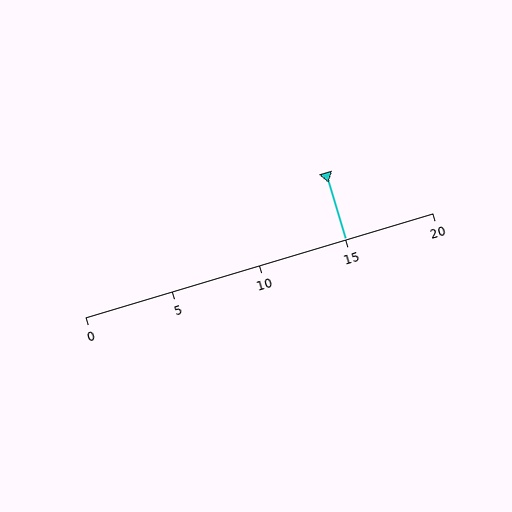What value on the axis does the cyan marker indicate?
The marker indicates approximately 15.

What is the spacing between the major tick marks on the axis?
The major ticks are spaced 5 apart.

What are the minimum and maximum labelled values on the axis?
The axis runs from 0 to 20.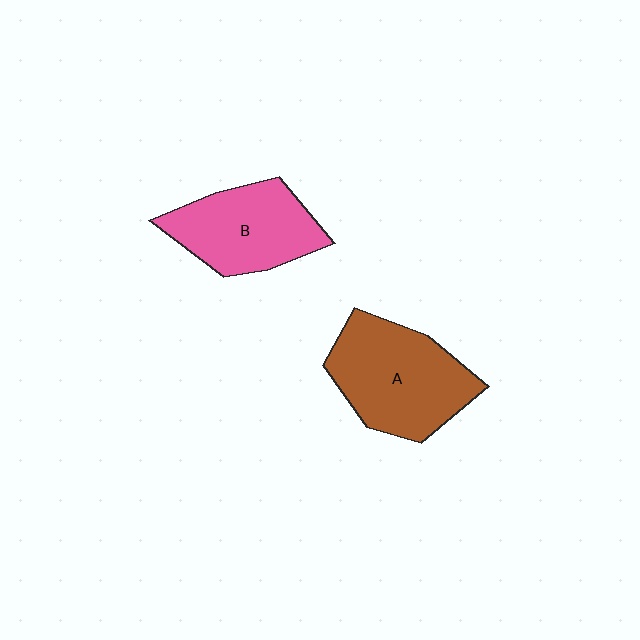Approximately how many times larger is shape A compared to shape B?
Approximately 1.2 times.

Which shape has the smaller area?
Shape B (pink).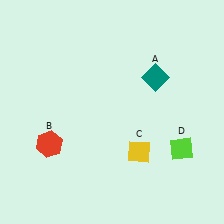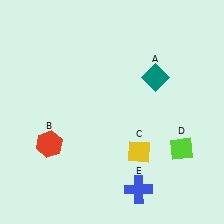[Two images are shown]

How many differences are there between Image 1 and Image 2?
There is 1 difference between the two images.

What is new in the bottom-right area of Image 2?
A blue cross (E) was added in the bottom-right area of Image 2.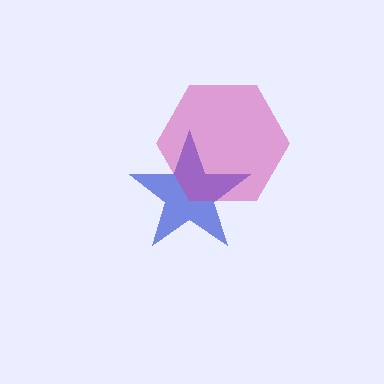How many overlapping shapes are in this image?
There are 2 overlapping shapes in the image.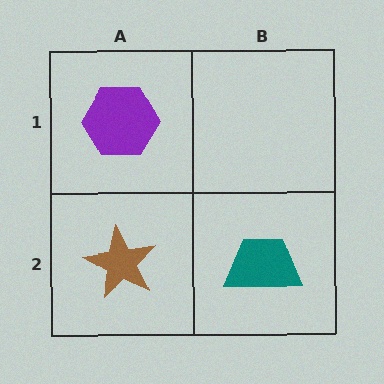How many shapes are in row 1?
1 shape.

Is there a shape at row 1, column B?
No, that cell is empty.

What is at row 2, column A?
A brown star.